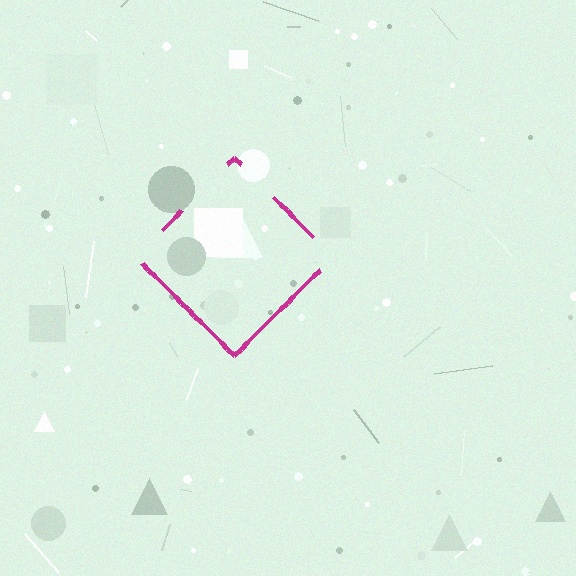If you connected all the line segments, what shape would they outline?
They would outline a diamond.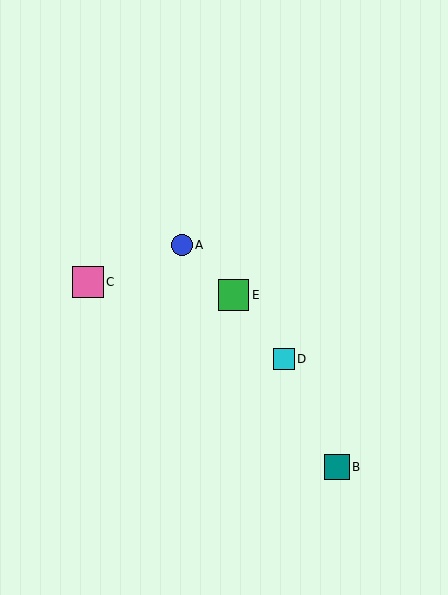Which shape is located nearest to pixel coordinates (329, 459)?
The teal square (labeled B) at (337, 467) is nearest to that location.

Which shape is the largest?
The pink square (labeled C) is the largest.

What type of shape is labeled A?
Shape A is a blue circle.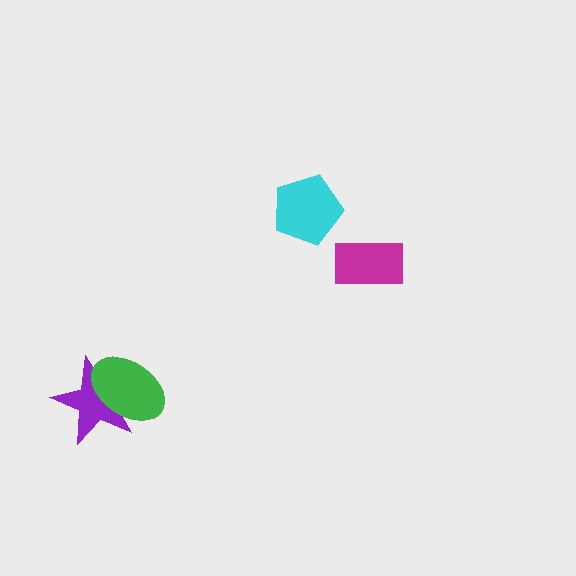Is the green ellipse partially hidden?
No, no other shape covers it.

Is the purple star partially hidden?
Yes, it is partially covered by another shape.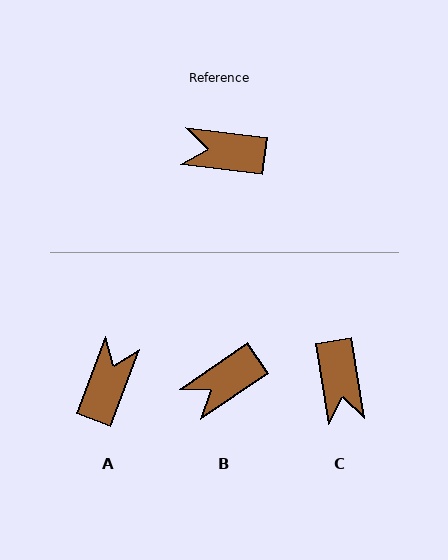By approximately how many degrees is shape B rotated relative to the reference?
Approximately 41 degrees counter-clockwise.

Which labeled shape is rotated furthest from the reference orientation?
C, about 106 degrees away.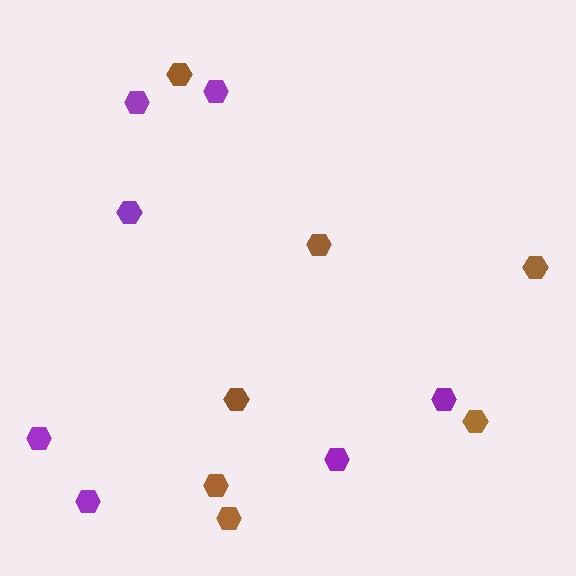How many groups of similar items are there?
There are 2 groups: one group of purple hexagons (7) and one group of brown hexagons (7).